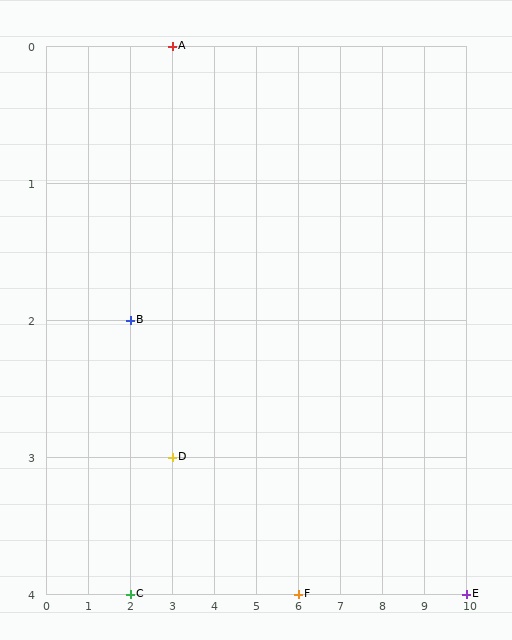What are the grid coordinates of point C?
Point C is at grid coordinates (2, 4).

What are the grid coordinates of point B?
Point B is at grid coordinates (2, 2).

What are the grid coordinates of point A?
Point A is at grid coordinates (3, 0).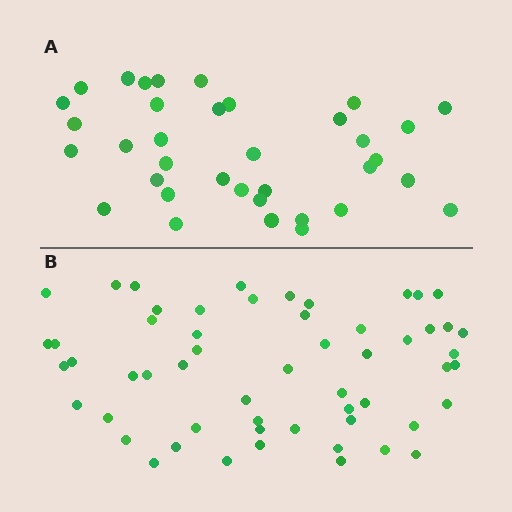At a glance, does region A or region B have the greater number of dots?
Region B (the bottom region) has more dots.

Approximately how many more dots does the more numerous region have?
Region B has approximately 20 more dots than region A.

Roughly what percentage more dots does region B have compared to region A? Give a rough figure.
About 55% more.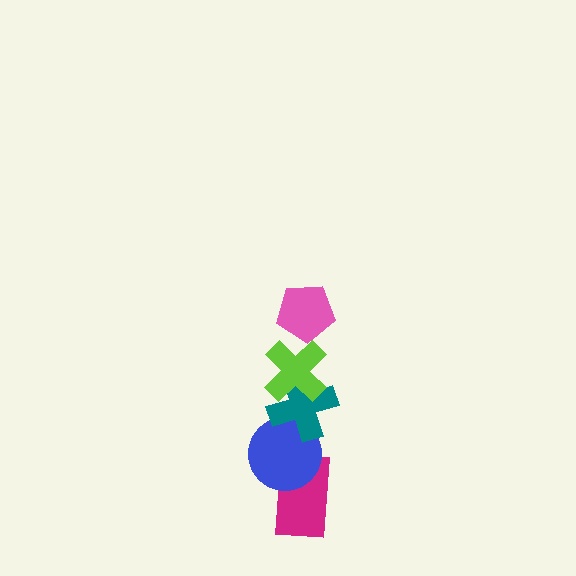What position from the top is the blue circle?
The blue circle is 4th from the top.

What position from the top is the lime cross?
The lime cross is 2nd from the top.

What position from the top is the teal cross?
The teal cross is 3rd from the top.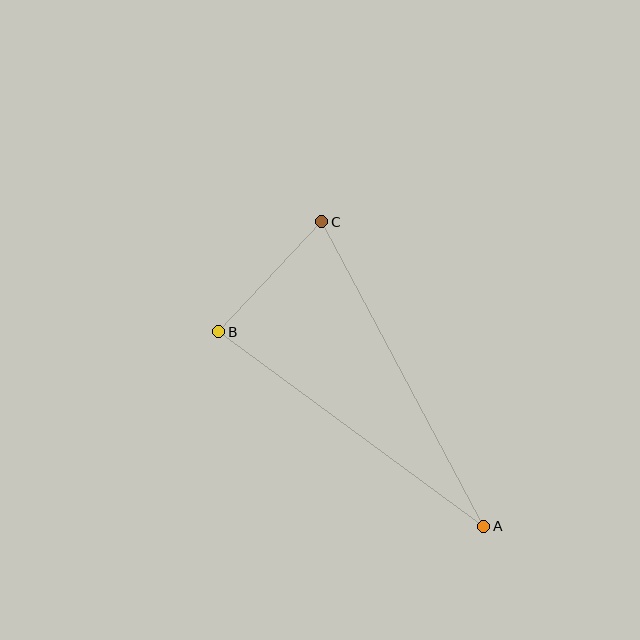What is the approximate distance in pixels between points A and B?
The distance between A and B is approximately 329 pixels.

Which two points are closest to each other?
Points B and C are closest to each other.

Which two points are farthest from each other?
Points A and C are farthest from each other.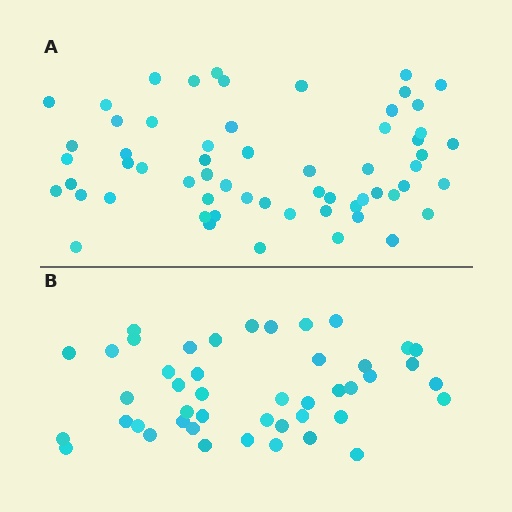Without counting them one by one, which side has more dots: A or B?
Region A (the top region) has more dots.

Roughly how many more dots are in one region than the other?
Region A has approximately 15 more dots than region B.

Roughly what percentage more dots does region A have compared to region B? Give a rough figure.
About 35% more.